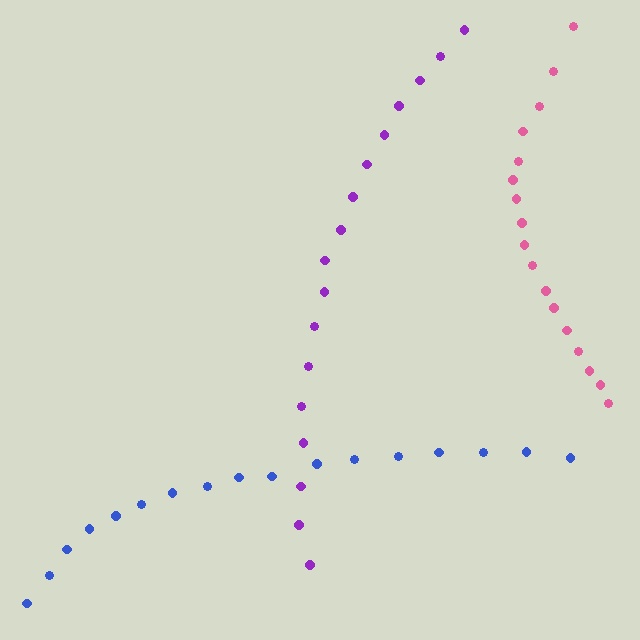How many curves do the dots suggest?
There are 3 distinct paths.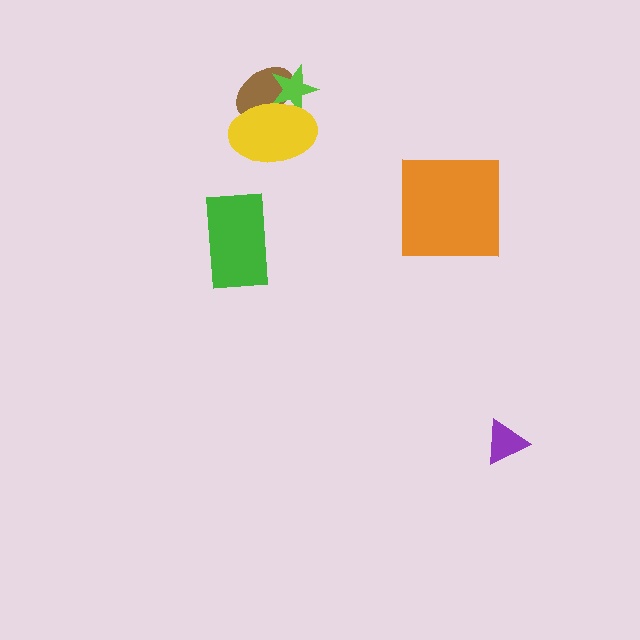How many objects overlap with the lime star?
2 objects overlap with the lime star.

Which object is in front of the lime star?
The yellow ellipse is in front of the lime star.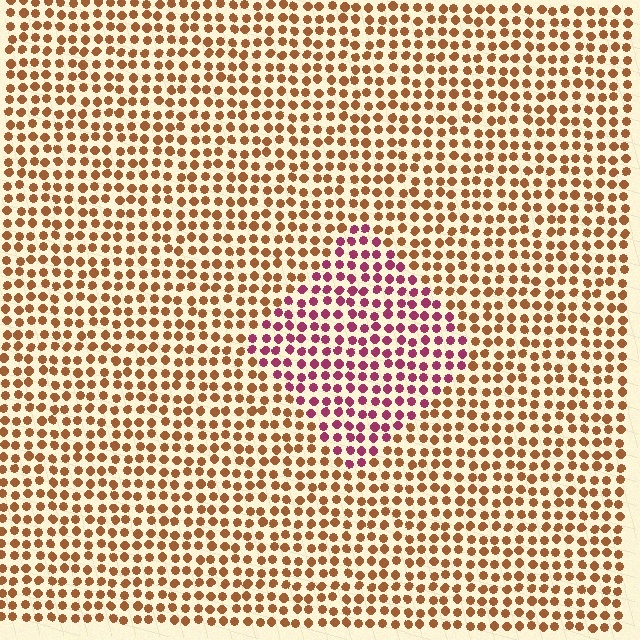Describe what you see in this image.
The image is filled with small brown elements in a uniform arrangement. A diamond-shaped region is visible where the elements are tinted to a slightly different hue, forming a subtle color boundary.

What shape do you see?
I see a diamond.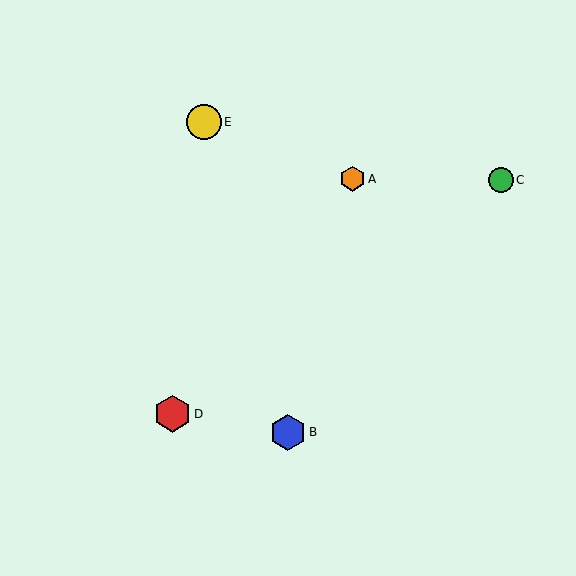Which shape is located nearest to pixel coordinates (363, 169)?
The orange hexagon (labeled A) at (353, 179) is nearest to that location.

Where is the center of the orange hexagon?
The center of the orange hexagon is at (353, 179).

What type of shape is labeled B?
Shape B is a blue hexagon.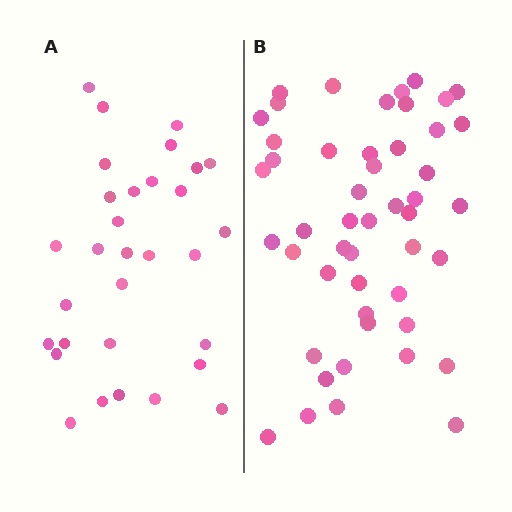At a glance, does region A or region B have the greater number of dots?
Region B (the right region) has more dots.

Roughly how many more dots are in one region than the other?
Region B has approximately 20 more dots than region A.